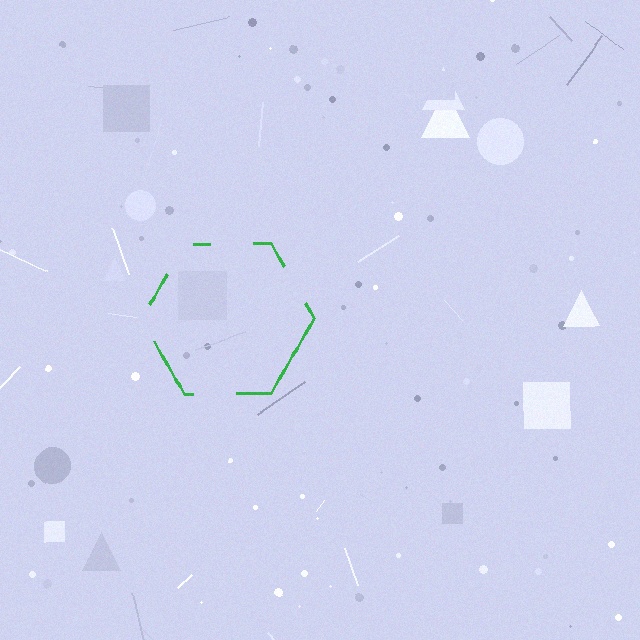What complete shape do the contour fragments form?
The contour fragments form a hexagon.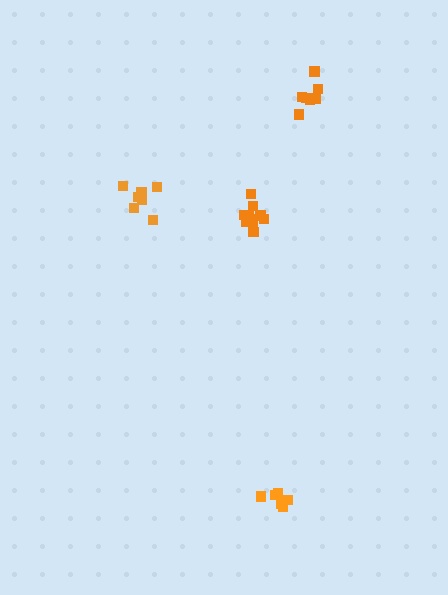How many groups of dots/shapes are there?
There are 4 groups.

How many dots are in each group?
Group 1: 12 dots, Group 2: 6 dots, Group 3: 8 dots, Group 4: 7 dots (33 total).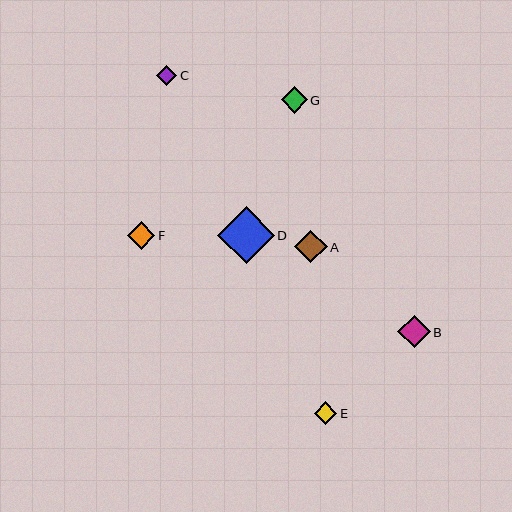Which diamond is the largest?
Diamond D is the largest with a size of approximately 56 pixels.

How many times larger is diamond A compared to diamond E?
Diamond A is approximately 1.4 times the size of diamond E.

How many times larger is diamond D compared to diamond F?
Diamond D is approximately 2.1 times the size of diamond F.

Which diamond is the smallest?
Diamond C is the smallest with a size of approximately 20 pixels.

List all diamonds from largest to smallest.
From largest to smallest: D, A, B, F, G, E, C.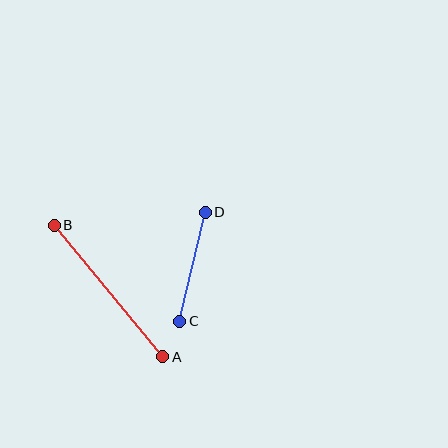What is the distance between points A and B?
The distance is approximately 171 pixels.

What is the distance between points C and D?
The distance is approximately 112 pixels.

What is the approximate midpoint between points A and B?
The midpoint is at approximately (108, 291) pixels.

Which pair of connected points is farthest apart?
Points A and B are farthest apart.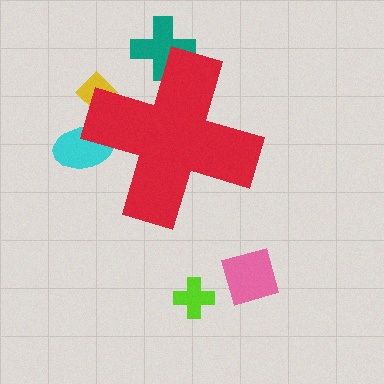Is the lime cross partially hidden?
No, the lime cross is fully visible.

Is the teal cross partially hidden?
Yes, the teal cross is partially hidden behind the red cross.